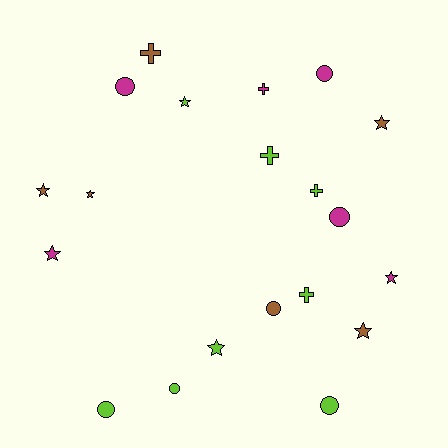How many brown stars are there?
There are 4 brown stars.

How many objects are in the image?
There are 20 objects.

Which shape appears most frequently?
Star, with 8 objects.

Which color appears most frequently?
Lime, with 8 objects.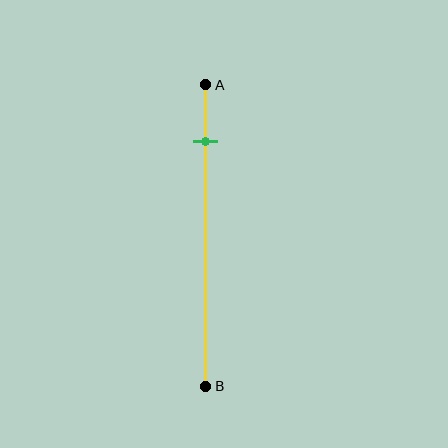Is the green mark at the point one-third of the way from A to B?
No, the mark is at about 20% from A, not at the 33% one-third point.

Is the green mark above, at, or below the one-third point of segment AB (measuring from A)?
The green mark is above the one-third point of segment AB.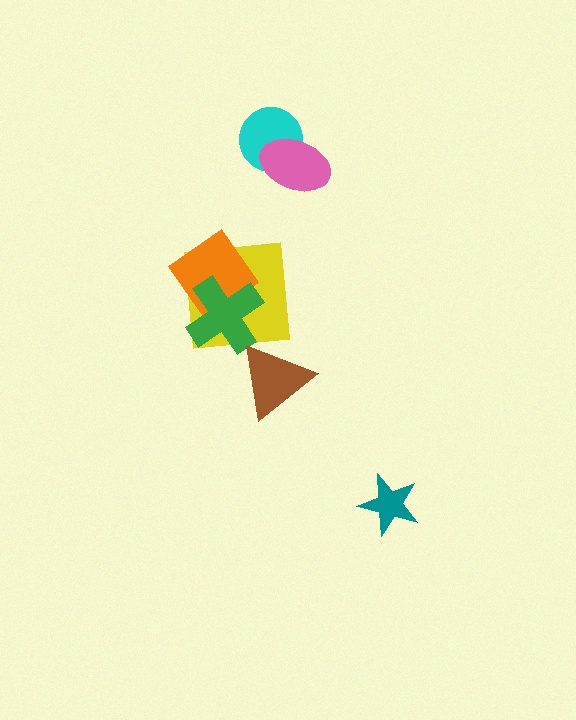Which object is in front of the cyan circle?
The pink ellipse is in front of the cyan circle.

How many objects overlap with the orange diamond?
2 objects overlap with the orange diamond.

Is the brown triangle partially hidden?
No, no other shape covers it.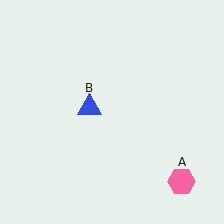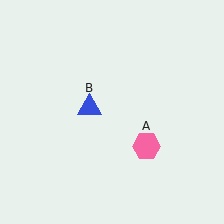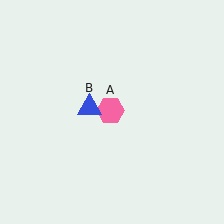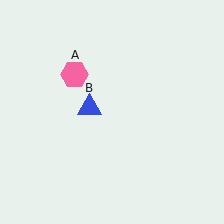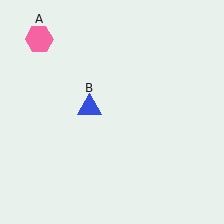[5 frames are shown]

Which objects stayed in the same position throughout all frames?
Blue triangle (object B) remained stationary.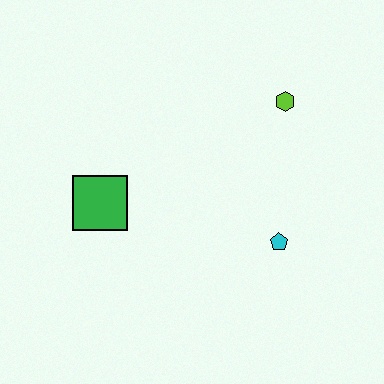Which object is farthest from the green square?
The lime hexagon is farthest from the green square.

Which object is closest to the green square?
The cyan pentagon is closest to the green square.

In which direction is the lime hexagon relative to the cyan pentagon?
The lime hexagon is above the cyan pentagon.